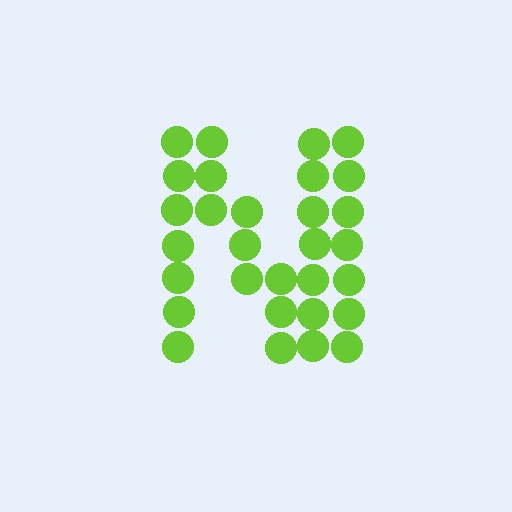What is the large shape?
The large shape is the letter N.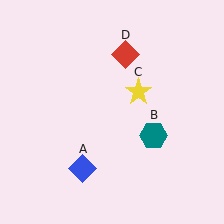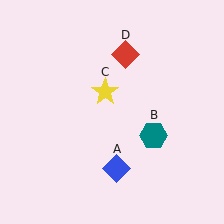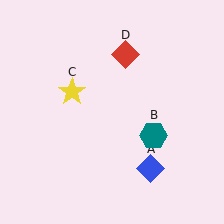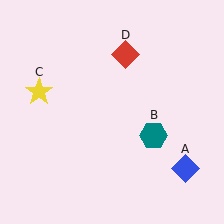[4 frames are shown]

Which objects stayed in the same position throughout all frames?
Teal hexagon (object B) and red diamond (object D) remained stationary.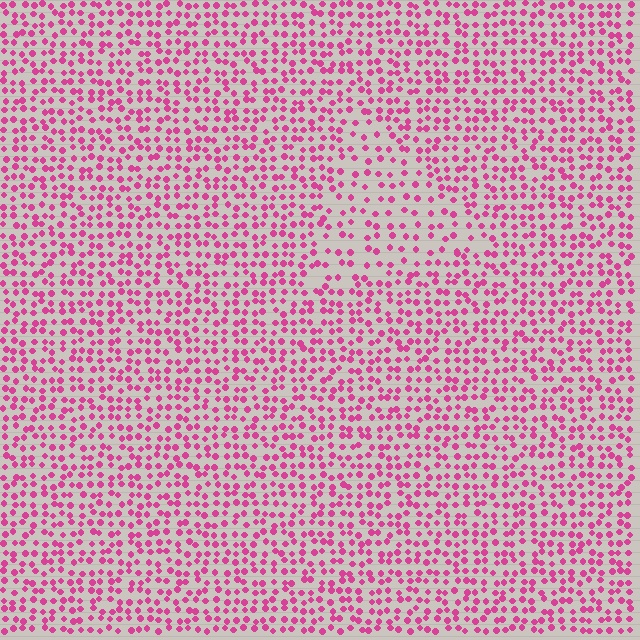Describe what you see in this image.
The image contains small magenta elements arranged at two different densities. A triangle-shaped region is visible where the elements are less densely packed than the surrounding area.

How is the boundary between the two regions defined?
The boundary is defined by a change in element density (approximately 1.8x ratio). All elements are the same color, size, and shape.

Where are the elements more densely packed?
The elements are more densely packed outside the triangle boundary.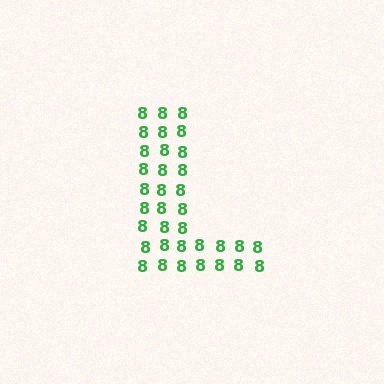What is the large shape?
The large shape is the letter L.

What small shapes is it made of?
It is made of small digit 8's.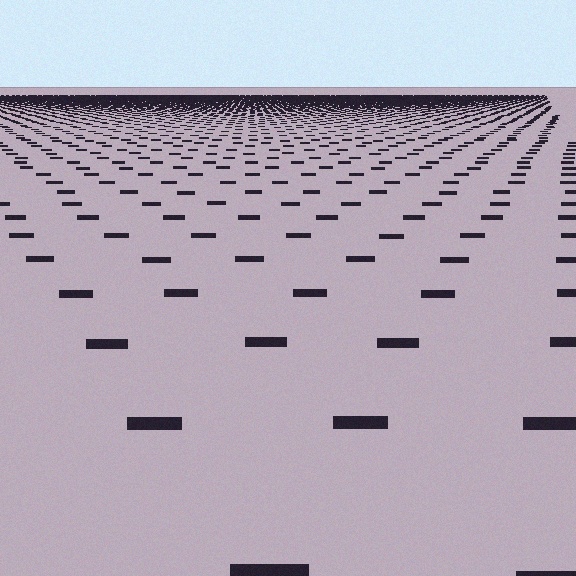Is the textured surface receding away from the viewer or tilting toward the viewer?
The surface is receding away from the viewer. Texture elements get smaller and denser toward the top.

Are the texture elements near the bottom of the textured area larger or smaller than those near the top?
Larger. Near the bottom, elements are closer to the viewer and appear at a bigger on-screen size.